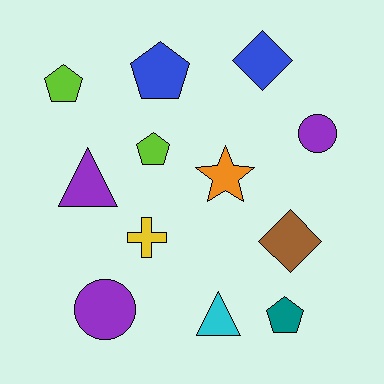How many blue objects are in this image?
There are 2 blue objects.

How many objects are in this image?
There are 12 objects.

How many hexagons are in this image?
There are no hexagons.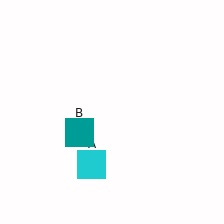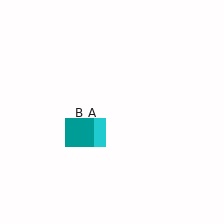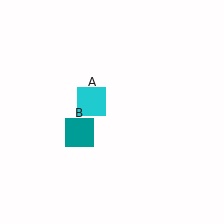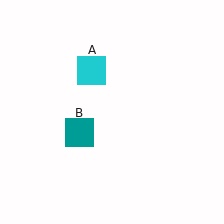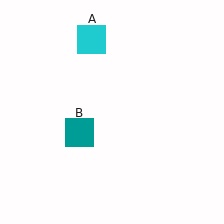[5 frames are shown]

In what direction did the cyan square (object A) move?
The cyan square (object A) moved up.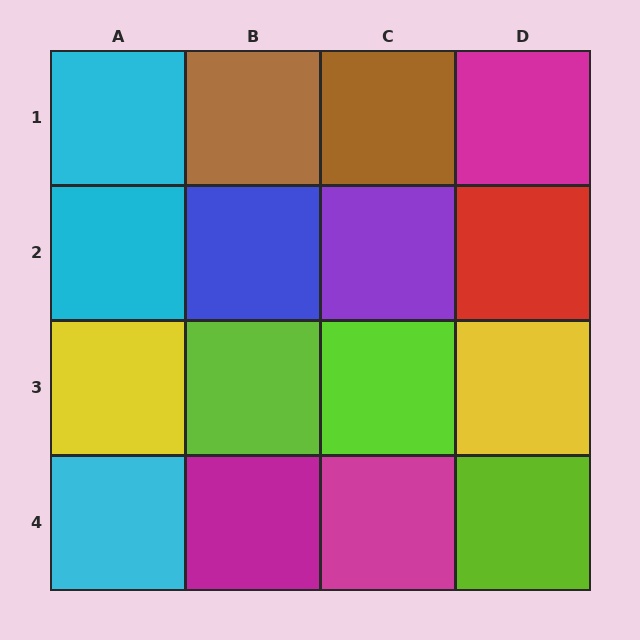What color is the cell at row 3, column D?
Yellow.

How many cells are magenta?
3 cells are magenta.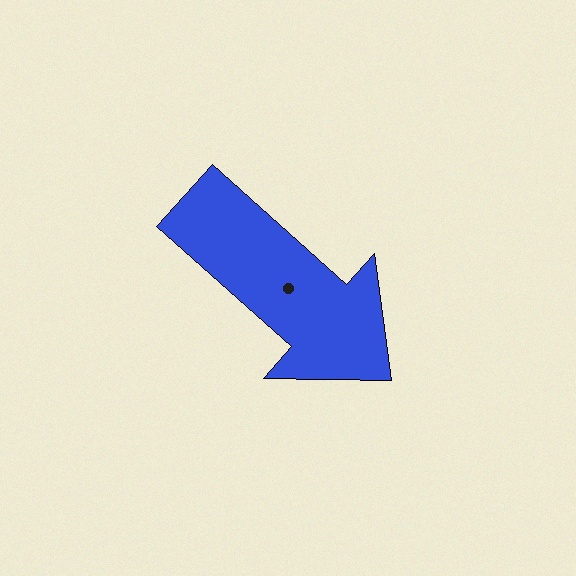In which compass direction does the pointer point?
Southeast.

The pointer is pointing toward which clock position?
Roughly 4 o'clock.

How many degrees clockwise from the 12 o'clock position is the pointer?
Approximately 132 degrees.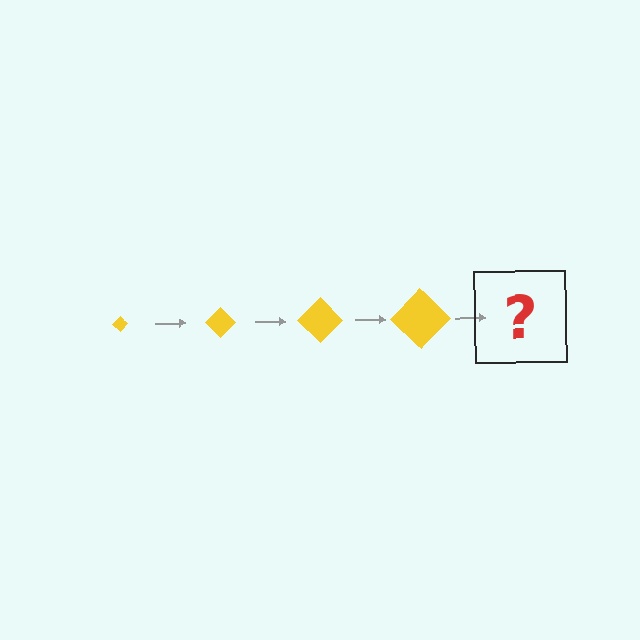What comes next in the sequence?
The next element should be a yellow diamond, larger than the previous one.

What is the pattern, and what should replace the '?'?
The pattern is that the diamond gets progressively larger each step. The '?' should be a yellow diamond, larger than the previous one.